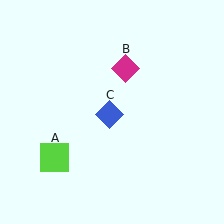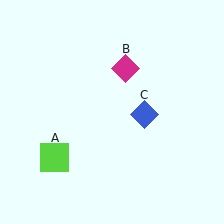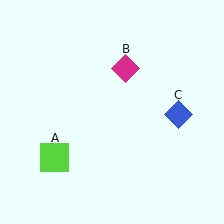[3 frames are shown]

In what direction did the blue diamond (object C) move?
The blue diamond (object C) moved right.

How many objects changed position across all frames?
1 object changed position: blue diamond (object C).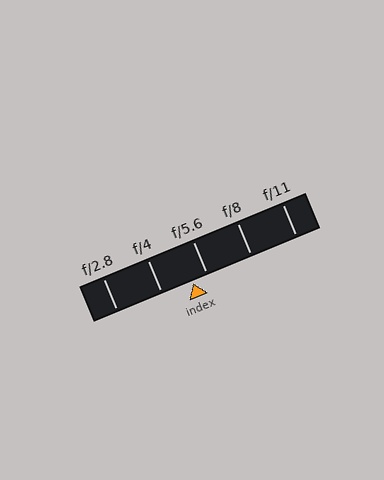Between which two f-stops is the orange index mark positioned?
The index mark is between f/4 and f/5.6.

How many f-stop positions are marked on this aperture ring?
There are 5 f-stop positions marked.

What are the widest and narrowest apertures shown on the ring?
The widest aperture shown is f/2.8 and the narrowest is f/11.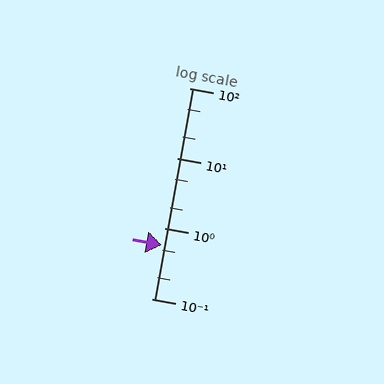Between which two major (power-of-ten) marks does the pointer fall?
The pointer is between 0.1 and 1.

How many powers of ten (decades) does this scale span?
The scale spans 3 decades, from 0.1 to 100.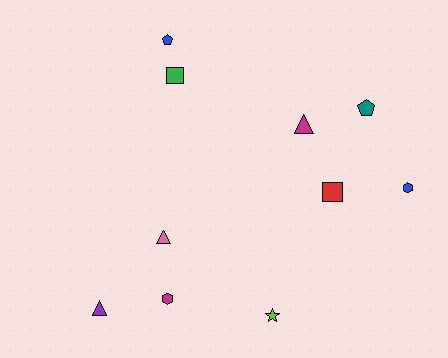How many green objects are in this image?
There is 1 green object.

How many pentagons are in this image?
There are 2 pentagons.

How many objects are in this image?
There are 10 objects.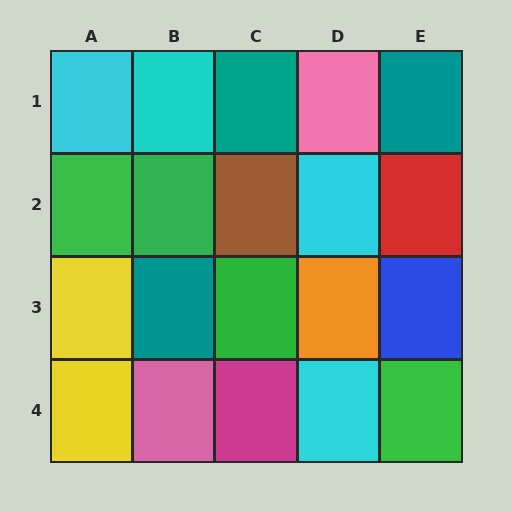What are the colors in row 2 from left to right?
Green, green, brown, cyan, red.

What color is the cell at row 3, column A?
Yellow.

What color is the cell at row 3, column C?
Green.